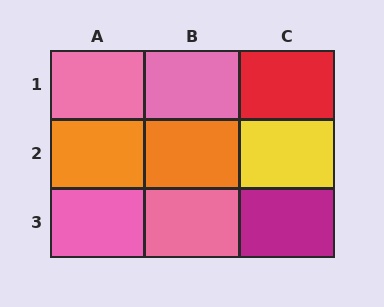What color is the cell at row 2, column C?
Yellow.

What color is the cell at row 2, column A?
Orange.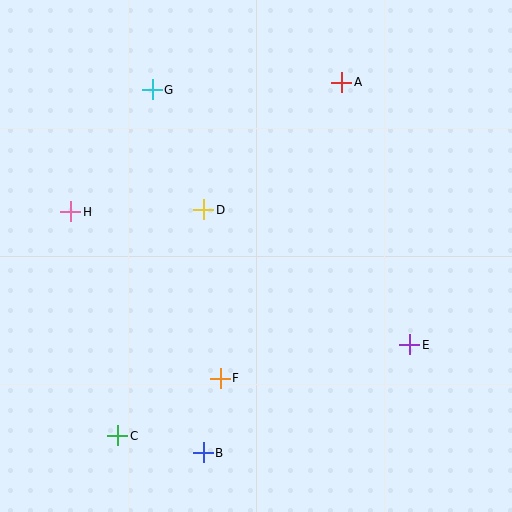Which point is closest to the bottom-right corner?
Point E is closest to the bottom-right corner.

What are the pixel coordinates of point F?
Point F is at (220, 378).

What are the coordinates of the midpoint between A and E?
The midpoint between A and E is at (376, 214).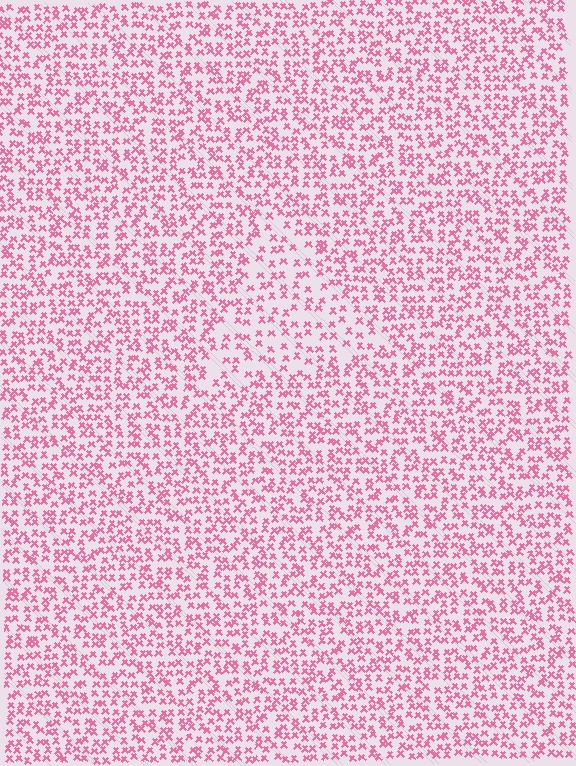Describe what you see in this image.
The image contains small pink elements arranged at two different densities. A triangle-shaped region is visible where the elements are less densely packed than the surrounding area.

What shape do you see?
I see a triangle.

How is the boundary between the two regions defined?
The boundary is defined by a change in element density (approximately 1.6x ratio). All elements are the same color, size, and shape.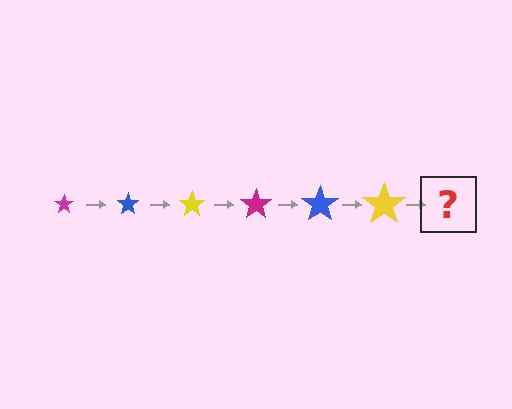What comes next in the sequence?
The next element should be a magenta star, larger than the previous one.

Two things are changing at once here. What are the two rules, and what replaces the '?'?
The two rules are that the star grows larger each step and the color cycles through magenta, blue, and yellow. The '?' should be a magenta star, larger than the previous one.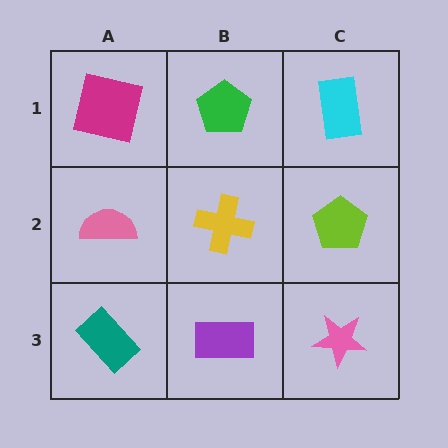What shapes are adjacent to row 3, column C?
A lime pentagon (row 2, column C), a purple rectangle (row 3, column B).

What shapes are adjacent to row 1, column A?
A pink semicircle (row 2, column A), a green pentagon (row 1, column B).